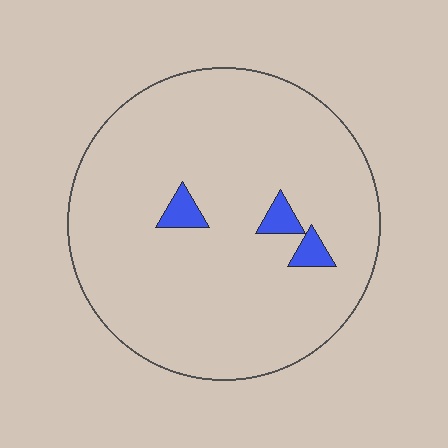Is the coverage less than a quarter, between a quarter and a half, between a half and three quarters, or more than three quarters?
Less than a quarter.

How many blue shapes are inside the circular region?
3.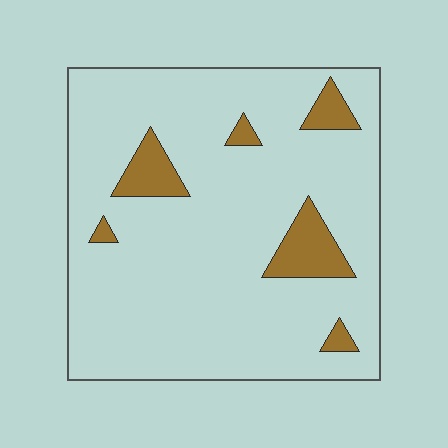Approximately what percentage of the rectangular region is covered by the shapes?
Approximately 10%.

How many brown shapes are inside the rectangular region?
6.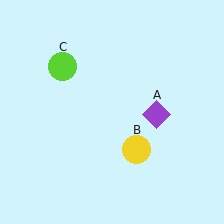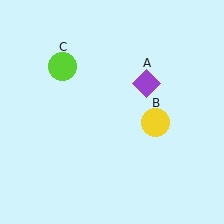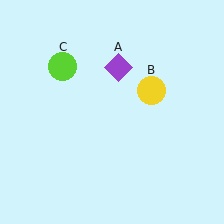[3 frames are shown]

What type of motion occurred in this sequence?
The purple diamond (object A), yellow circle (object B) rotated counterclockwise around the center of the scene.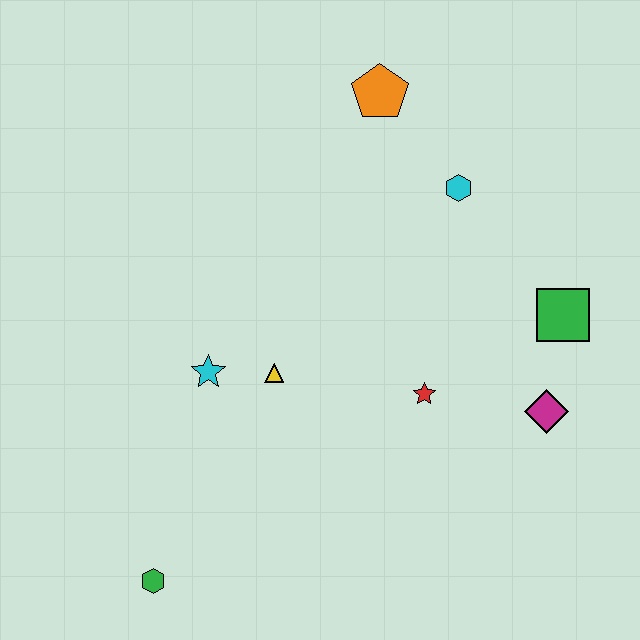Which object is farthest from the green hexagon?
The orange pentagon is farthest from the green hexagon.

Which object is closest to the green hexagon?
The cyan star is closest to the green hexagon.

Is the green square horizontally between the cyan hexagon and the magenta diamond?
No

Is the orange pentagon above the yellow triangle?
Yes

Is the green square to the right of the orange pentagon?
Yes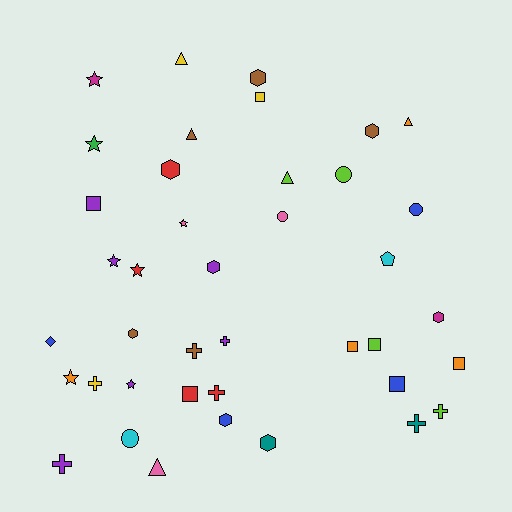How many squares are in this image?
There are 7 squares.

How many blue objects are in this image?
There are 4 blue objects.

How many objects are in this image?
There are 40 objects.